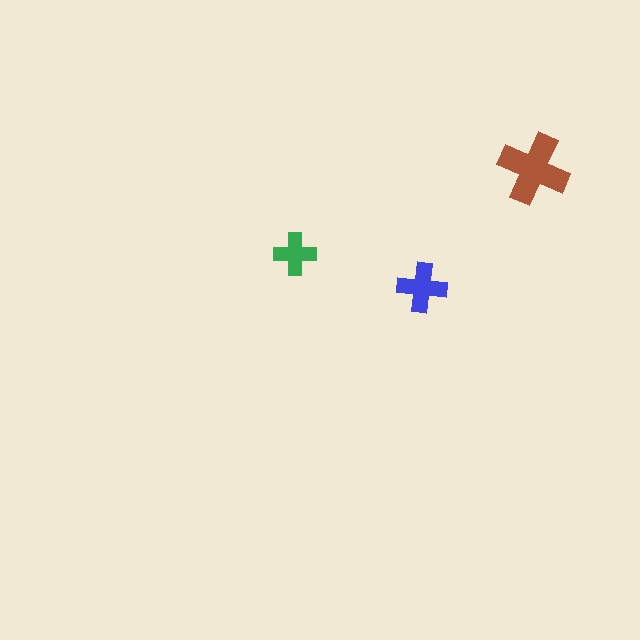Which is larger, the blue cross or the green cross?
The blue one.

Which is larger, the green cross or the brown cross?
The brown one.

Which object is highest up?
The brown cross is topmost.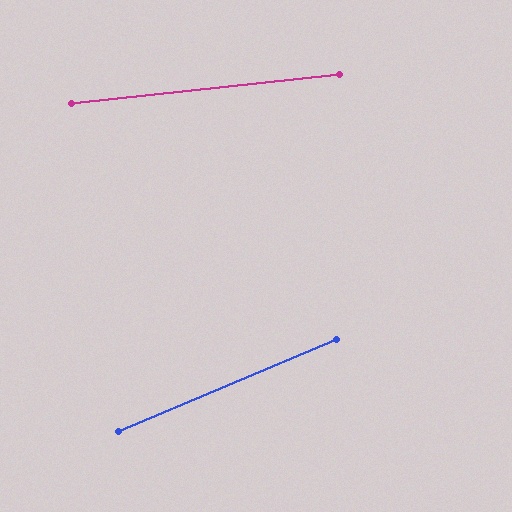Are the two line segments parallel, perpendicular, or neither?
Neither parallel nor perpendicular — they differ by about 17°.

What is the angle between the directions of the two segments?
Approximately 17 degrees.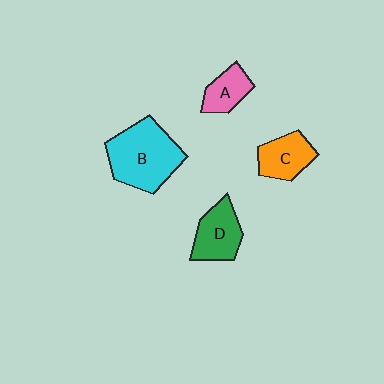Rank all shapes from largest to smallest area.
From largest to smallest: B (cyan), D (green), C (orange), A (pink).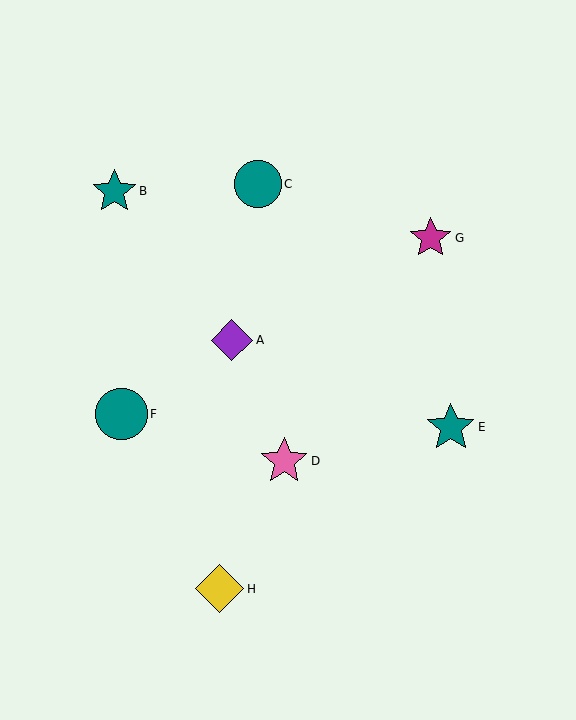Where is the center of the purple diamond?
The center of the purple diamond is at (232, 340).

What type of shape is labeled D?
Shape D is a pink star.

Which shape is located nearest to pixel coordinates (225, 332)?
The purple diamond (labeled A) at (232, 340) is nearest to that location.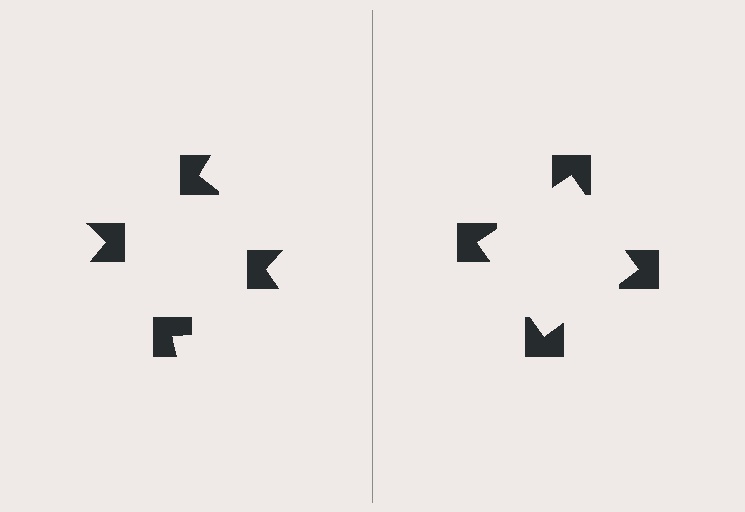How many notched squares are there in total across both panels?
8 — 4 on each side.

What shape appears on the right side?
An illusory square.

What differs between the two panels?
The notched squares are positioned identically on both sides; only the wedge orientations differ. On the right they align to a square; on the left they are misaligned.